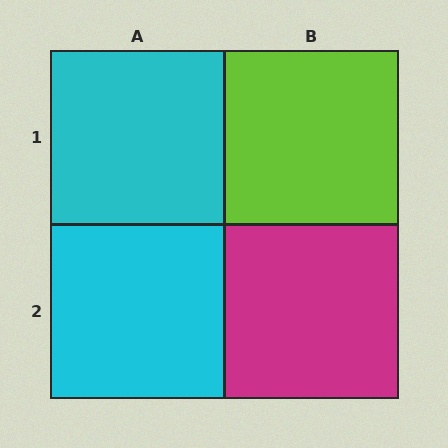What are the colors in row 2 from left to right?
Cyan, magenta.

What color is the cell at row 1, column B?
Lime.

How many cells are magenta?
1 cell is magenta.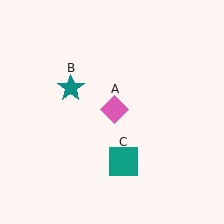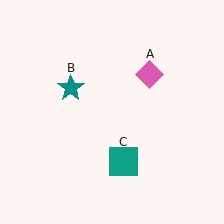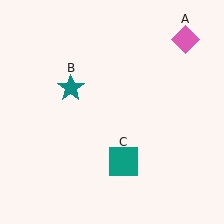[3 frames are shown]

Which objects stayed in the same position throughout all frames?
Teal star (object B) and teal square (object C) remained stationary.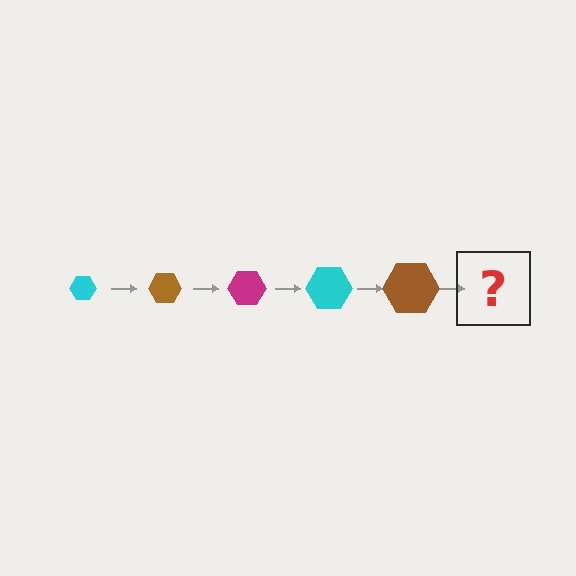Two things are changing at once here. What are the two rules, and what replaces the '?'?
The two rules are that the hexagon grows larger each step and the color cycles through cyan, brown, and magenta. The '?' should be a magenta hexagon, larger than the previous one.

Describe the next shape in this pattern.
It should be a magenta hexagon, larger than the previous one.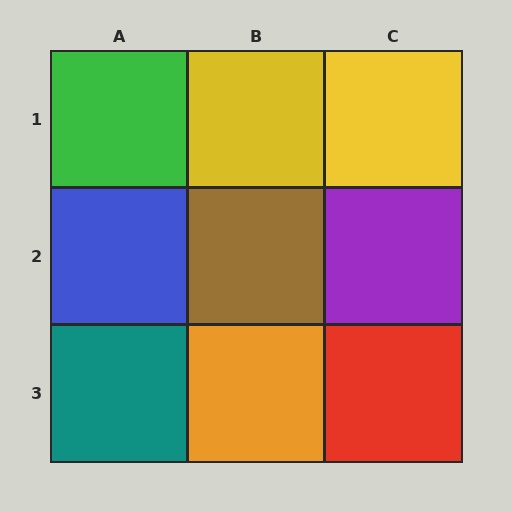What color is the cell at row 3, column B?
Orange.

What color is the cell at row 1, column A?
Green.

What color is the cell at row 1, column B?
Yellow.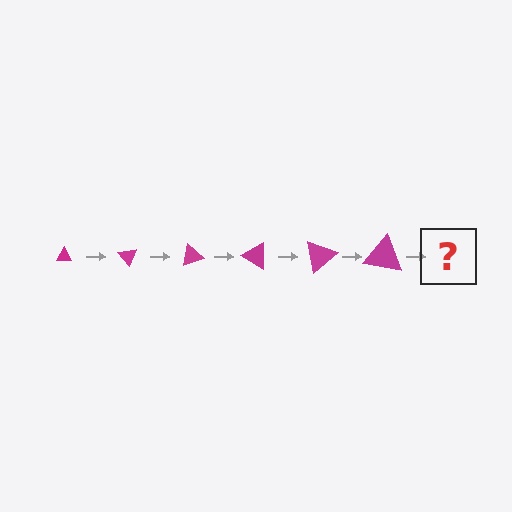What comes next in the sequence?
The next element should be a triangle, larger than the previous one and rotated 300 degrees from the start.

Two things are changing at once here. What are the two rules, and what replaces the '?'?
The two rules are that the triangle grows larger each step and it rotates 50 degrees each step. The '?' should be a triangle, larger than the previous one and rotated 300 degrees from the start.